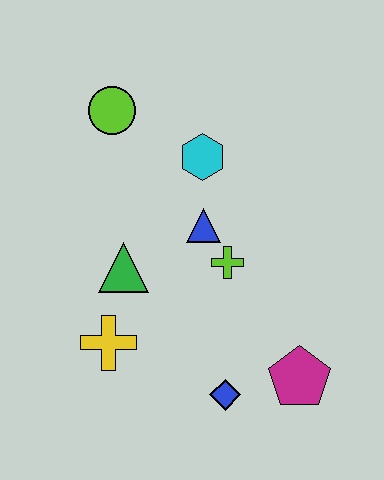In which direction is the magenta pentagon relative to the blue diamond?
The magenta pentagon is to the right of the blue diamond.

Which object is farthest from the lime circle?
The magenta pentagon is farthest from the lime circle.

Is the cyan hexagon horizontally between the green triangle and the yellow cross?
No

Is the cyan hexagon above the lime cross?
Yes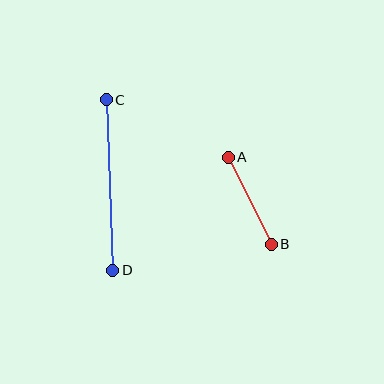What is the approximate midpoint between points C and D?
The midpoint is at approximately (109, 185) pixels.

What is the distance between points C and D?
The distance is approximately 171 pixels.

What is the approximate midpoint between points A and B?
The midpoint is at approximately (250, 201) pixels.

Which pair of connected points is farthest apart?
Points C and D are farthest apart.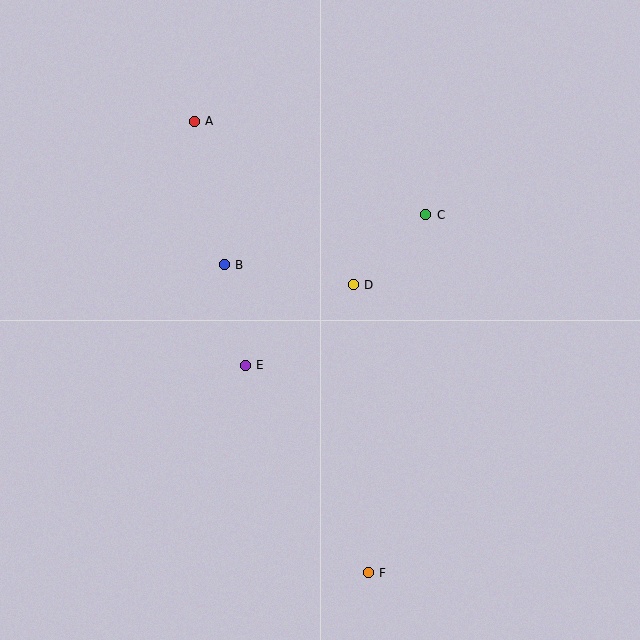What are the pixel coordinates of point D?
Point D is at (353, 285).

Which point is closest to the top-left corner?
Point A is closest to the top-left corner.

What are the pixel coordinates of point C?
Point C is at (426, 215).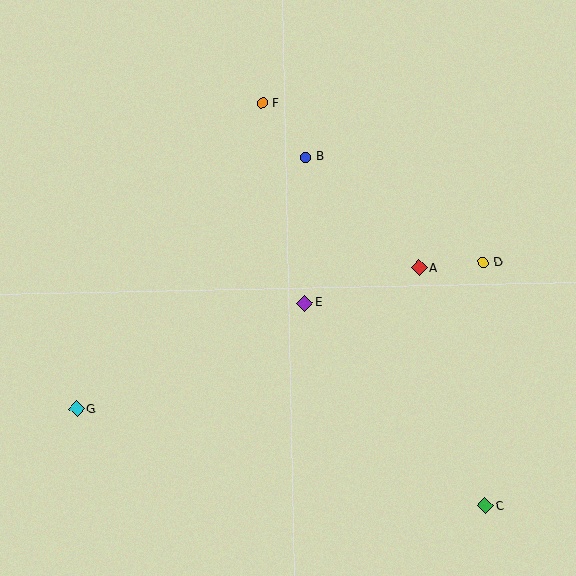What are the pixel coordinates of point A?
Point A is at (419, 268).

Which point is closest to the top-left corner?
Point F is closest to the top-left corner.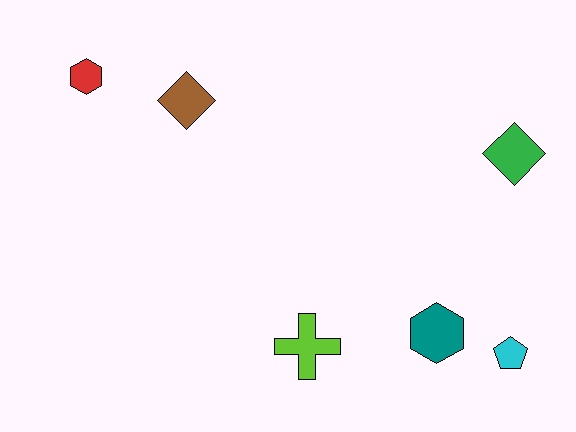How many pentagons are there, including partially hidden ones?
There is 1 pentagon.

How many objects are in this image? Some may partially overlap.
There are 6 objects.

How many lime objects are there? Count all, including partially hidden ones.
There is 1 lime object.